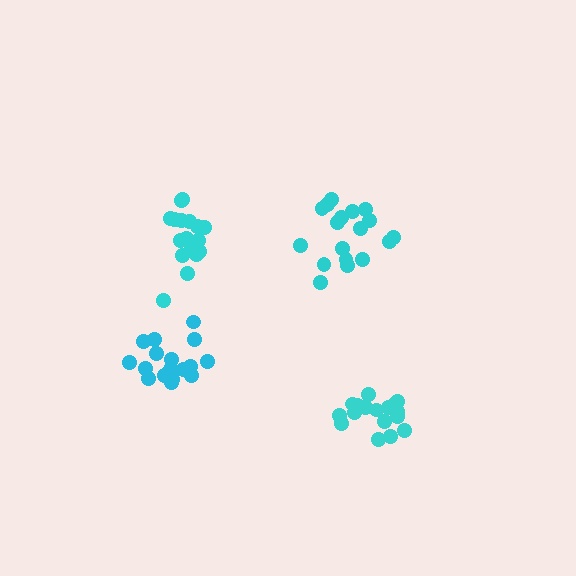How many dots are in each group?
Group 1: 18 dots, Group 2: 17 dots, Group 3: 19 dots, Group 4: 18 dots (72 total).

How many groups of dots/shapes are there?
There are 4 groups.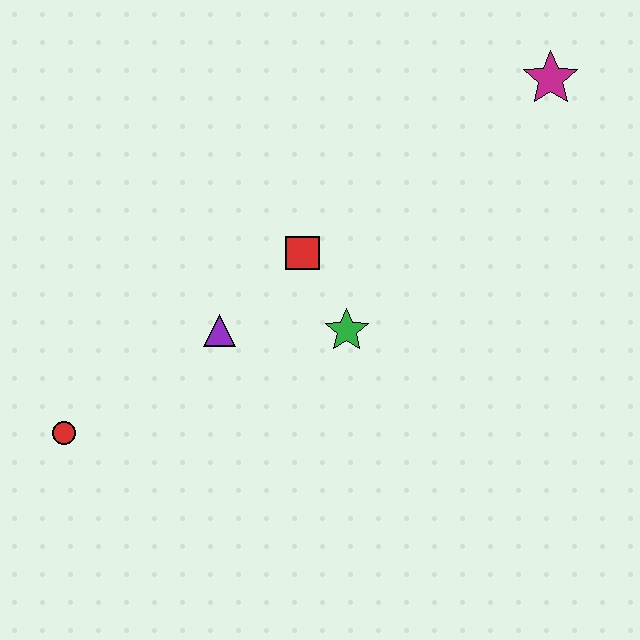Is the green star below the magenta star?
Yes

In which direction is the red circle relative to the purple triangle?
The red circle is to the left of the purple triangle.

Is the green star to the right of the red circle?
Yes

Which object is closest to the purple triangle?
The red square is closest to the purple triangle.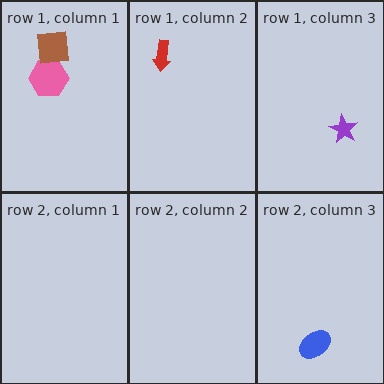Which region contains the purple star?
The row 1, column 3 region.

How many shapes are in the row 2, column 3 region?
1.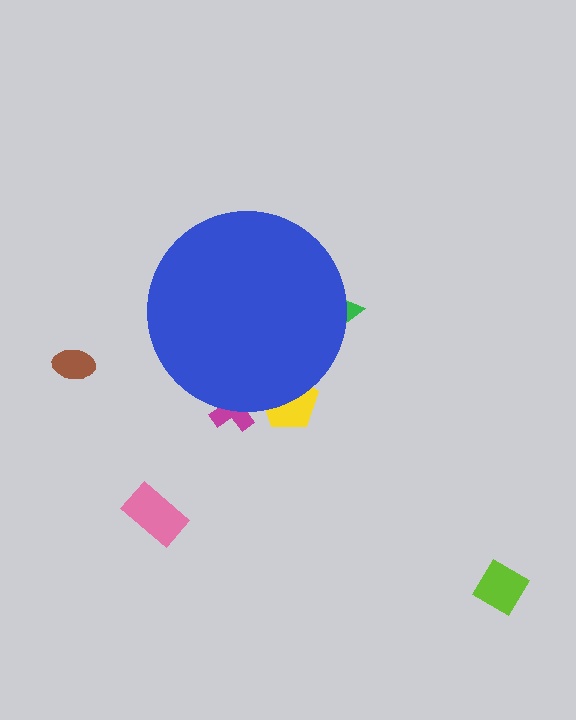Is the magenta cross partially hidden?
Yes, the magenta cross is partially hidden behind the blue circle.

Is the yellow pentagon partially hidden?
Yes, the yellow pentagon is partially hidden behind the blue circle.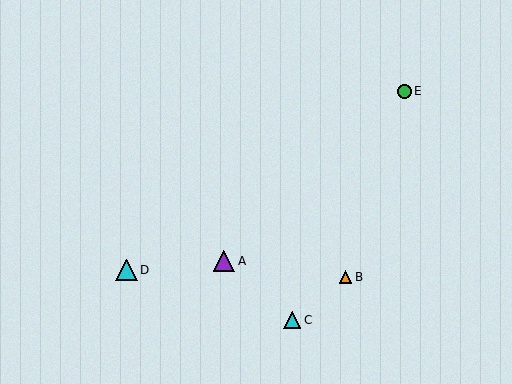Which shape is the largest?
The cyan triangle (labeled D) is the largest.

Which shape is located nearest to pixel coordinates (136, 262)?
The cyan triangle (labeled D) at (126, 270) is nearest to that location.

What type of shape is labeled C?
Shape C is a cyan triangle.